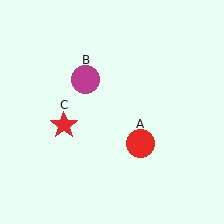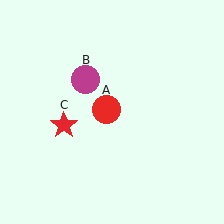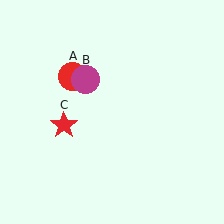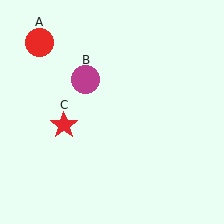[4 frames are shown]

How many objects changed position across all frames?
1 object changed position: red circle (object A).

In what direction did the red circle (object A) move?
The red circle (object A) moved up and to the left.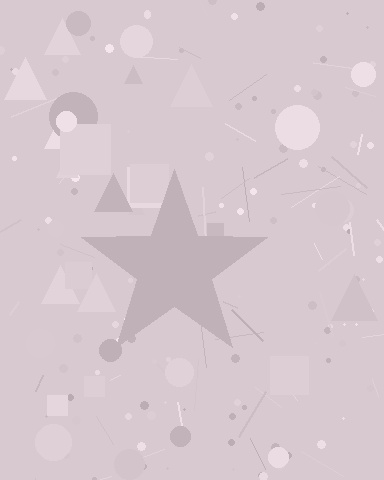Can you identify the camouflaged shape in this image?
The camouflaged shape is a star.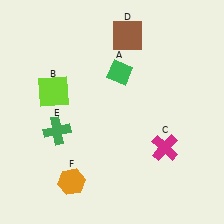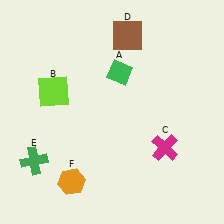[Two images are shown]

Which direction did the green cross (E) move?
The green cross (E) moved down.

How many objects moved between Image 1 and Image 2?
1 object moved between the two images.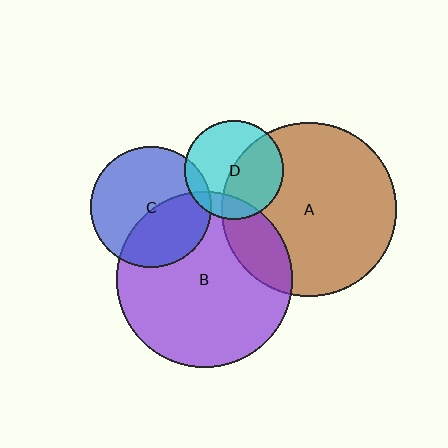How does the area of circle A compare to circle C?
Approximately 2.1 times.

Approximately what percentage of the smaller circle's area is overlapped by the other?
Approximately 10%.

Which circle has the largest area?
Circle B (purple).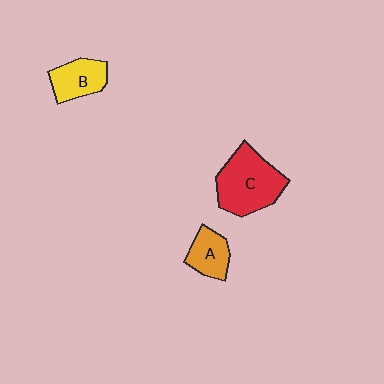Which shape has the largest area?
Shape C (red).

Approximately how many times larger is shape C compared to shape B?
Approximately 1.8 times.